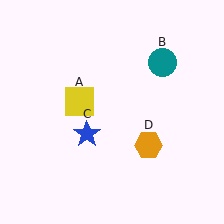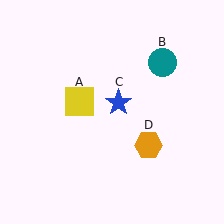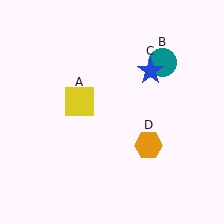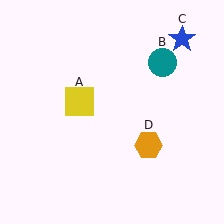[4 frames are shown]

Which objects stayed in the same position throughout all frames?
Yellow square (object A) and teal circle (object B) and orange hexagon (object D) remained stationary.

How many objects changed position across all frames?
1 object changed position: blue star (object C).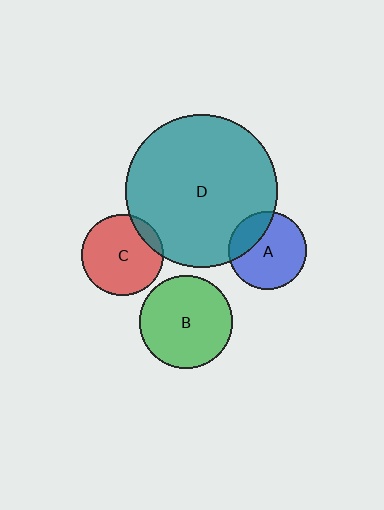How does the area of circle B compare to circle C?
Approximately 1.3 times.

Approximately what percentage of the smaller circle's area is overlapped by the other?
Approximately 25%.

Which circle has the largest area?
Circle D (teal).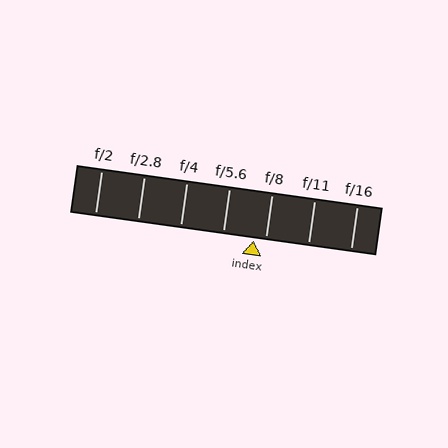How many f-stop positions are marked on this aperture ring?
There are 7 f-stop positions marked.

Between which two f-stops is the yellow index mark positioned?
The index mark is between f/5.6 and f/8.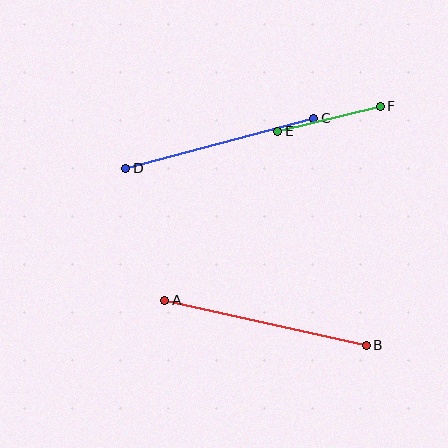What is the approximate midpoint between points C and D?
The midpoint is at approximately (220, 143) pixels.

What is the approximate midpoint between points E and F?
The midpoint is at approximately (329, 119) pixels.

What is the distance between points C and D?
The distance is approximately 194 pixels.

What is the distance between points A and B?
The distance is approximately 206 pixels.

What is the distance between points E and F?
The distance is approximately 105 pixels.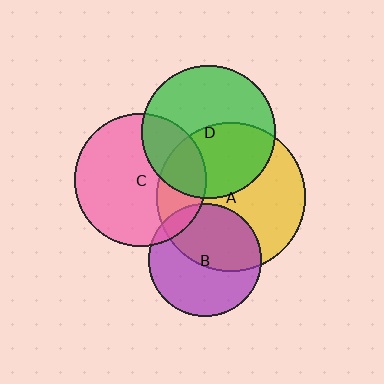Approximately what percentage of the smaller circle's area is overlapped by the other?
Approximately 25%.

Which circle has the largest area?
Circle A (yellow).